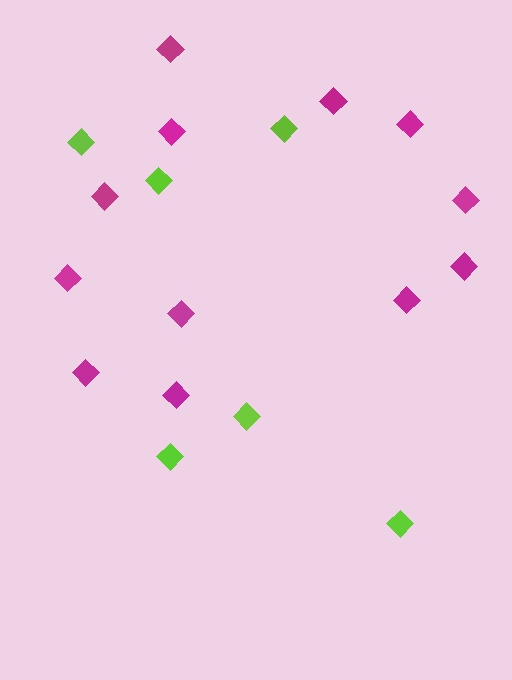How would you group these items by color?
There are 2 groups: one group of magenta diamonds (12) and one group of lime diamonds (6).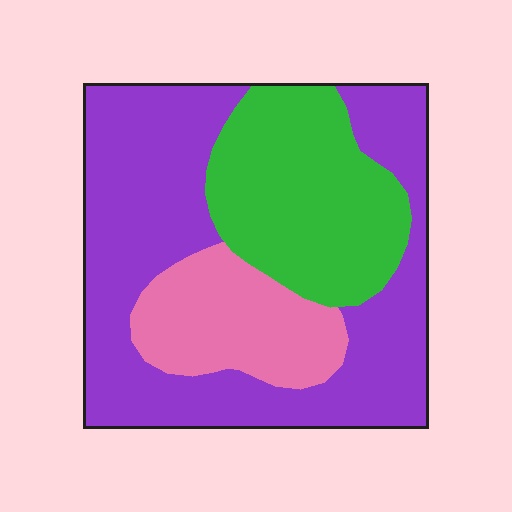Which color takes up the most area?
Purple, at roughly 55%.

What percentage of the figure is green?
Green takes up about one quarter (1/4) of the figure.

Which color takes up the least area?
Pink, at roughly 20%.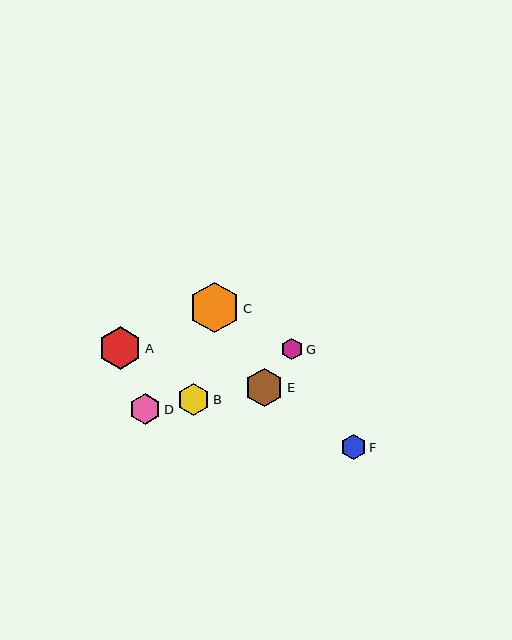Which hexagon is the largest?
Hexagon C is the largest with a size of approximately 50 pixels.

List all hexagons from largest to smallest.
From largest to smallest: C, A, E, B, D, F, G.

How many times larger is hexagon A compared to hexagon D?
Hexagon A is approximately 1.4 times the size of hexagon D.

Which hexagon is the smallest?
Hexagon G is the smallest with a size of approximately 21 pixels.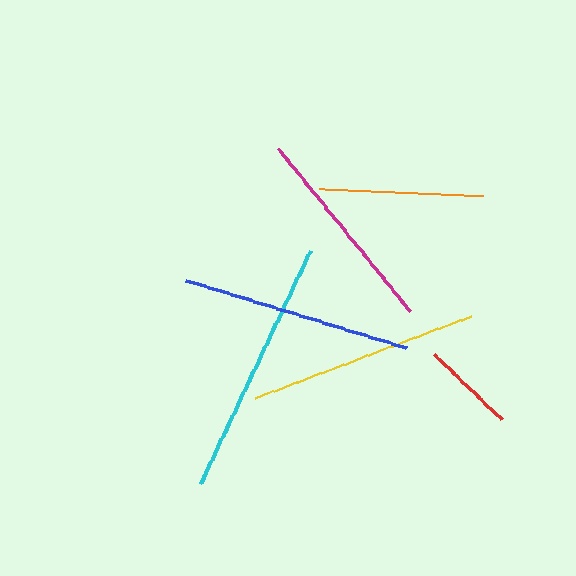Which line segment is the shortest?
The red line is the shortest at approximately 94 pixels.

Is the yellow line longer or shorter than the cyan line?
The cyan line is longer than the yellow line.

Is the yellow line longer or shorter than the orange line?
The yellow line is longer than the orange line.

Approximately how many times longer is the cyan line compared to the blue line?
The cyan line is approximately 1.1 times the length of the blue line.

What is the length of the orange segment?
The orange segment is approximately 164 pixels long.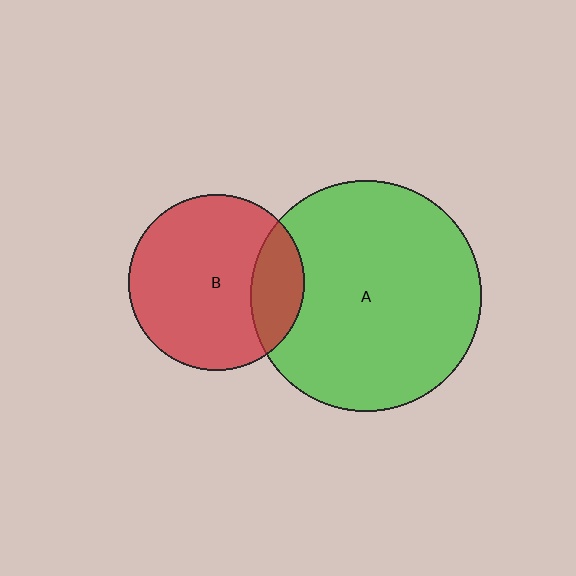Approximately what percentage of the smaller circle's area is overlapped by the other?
Approximately 20%.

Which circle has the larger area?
Circle A (green).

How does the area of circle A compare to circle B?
Approximately 1.7 times.